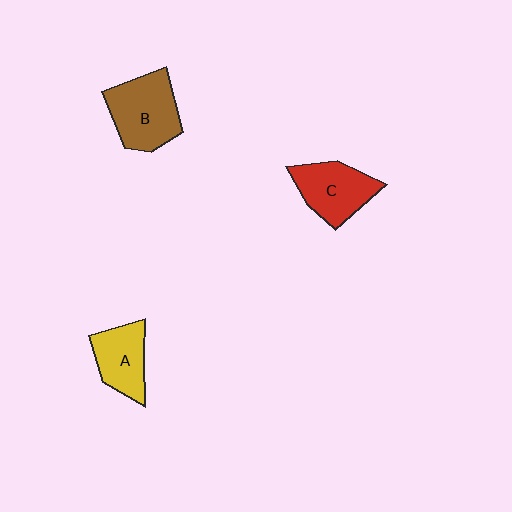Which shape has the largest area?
Shape B (brown).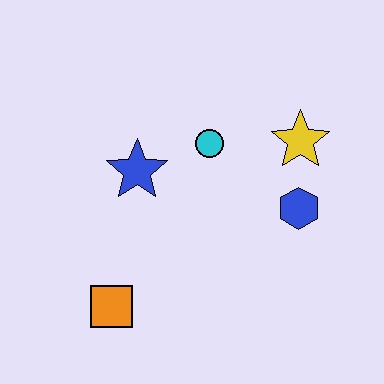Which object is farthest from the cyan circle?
The orange square is farthest from the cyan circle.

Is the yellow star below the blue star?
No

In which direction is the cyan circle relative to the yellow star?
The cyan circle is to the left of the yellow star.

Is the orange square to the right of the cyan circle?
No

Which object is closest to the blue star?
The cyan circle is closest to the blue star.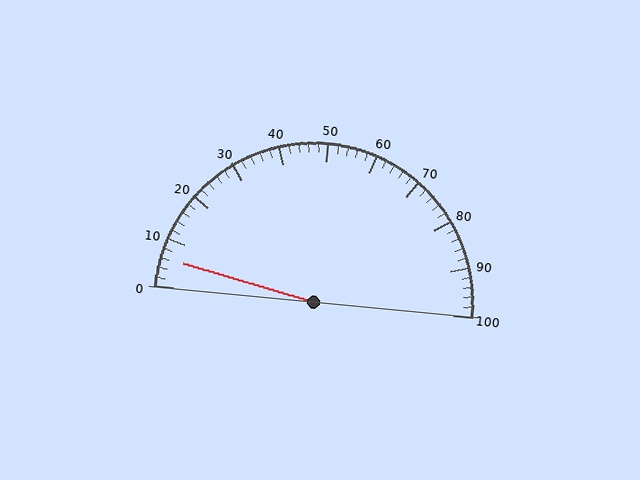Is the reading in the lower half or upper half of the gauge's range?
The reading is in the lower half of the range (0 to 100).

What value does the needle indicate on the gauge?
The needle indicates approximately 6.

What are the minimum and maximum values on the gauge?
The gauge ranges from 0 to 100.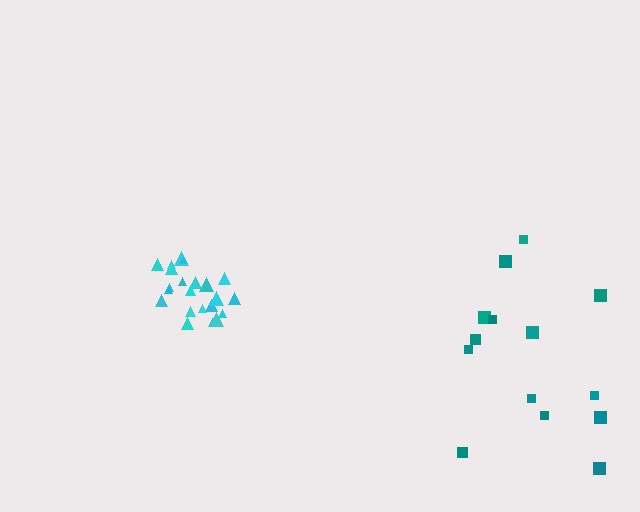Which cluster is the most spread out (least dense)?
Teal.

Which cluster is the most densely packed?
Cyan.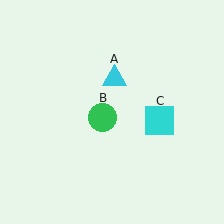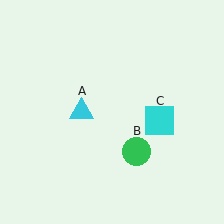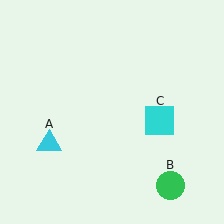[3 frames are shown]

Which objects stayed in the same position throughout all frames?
Cyan square (object C) remained stationary.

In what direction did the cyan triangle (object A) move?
The cyan triangle (object A) moved down and to the left.